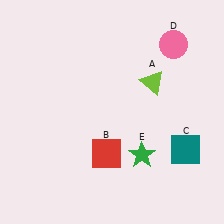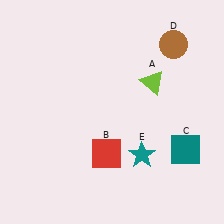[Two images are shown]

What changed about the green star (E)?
In Image 1, E is green. In Image 2, it changed to teal.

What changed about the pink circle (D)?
In Image 1, D is pink. In Image 2, it changed to brown.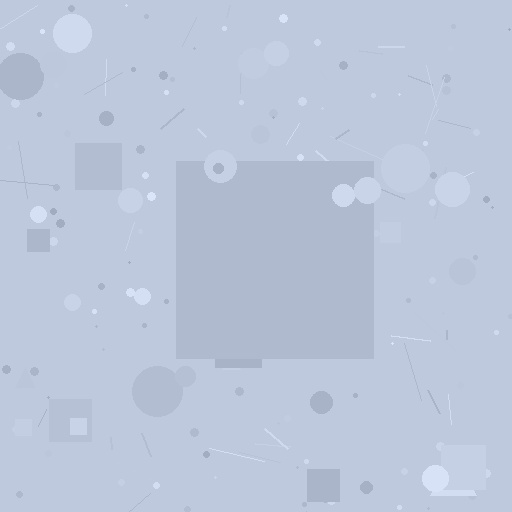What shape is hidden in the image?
A square is hidden in the image.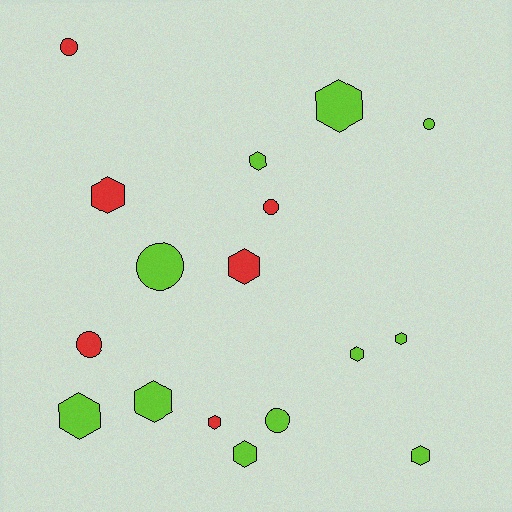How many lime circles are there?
There are 3 lime circles.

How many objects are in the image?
There are 17 objects.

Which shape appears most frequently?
Hexagon, with 11 objects.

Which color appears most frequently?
Lime, with 11 objects.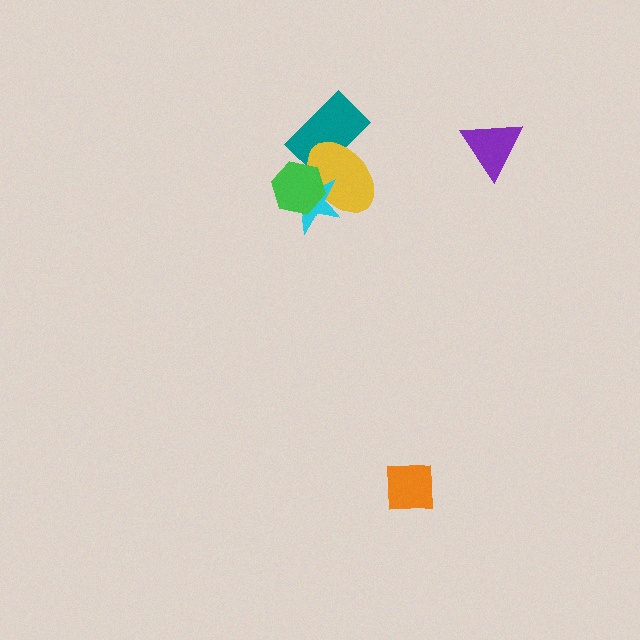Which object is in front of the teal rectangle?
The yellow ellipse is in front of the teal rectangle.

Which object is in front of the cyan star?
The green hexagon is in front of the cyan star.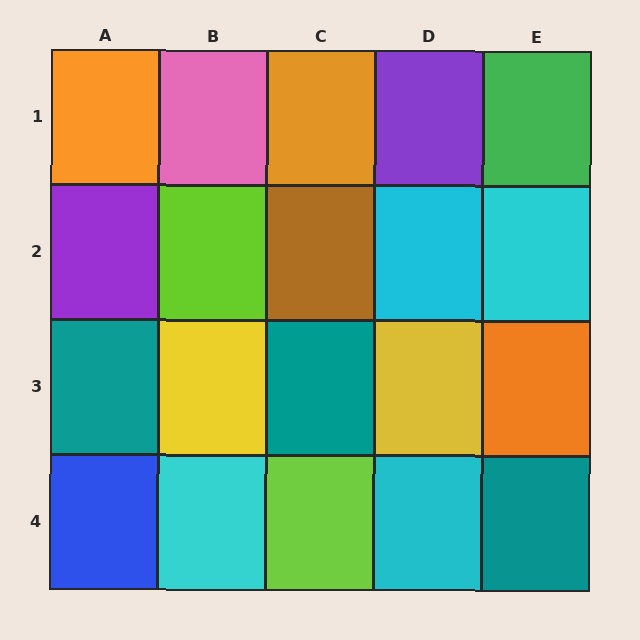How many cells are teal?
3 cells are teal.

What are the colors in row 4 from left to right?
Blue, cyan, lime, cyan, teal.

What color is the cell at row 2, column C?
Brown.